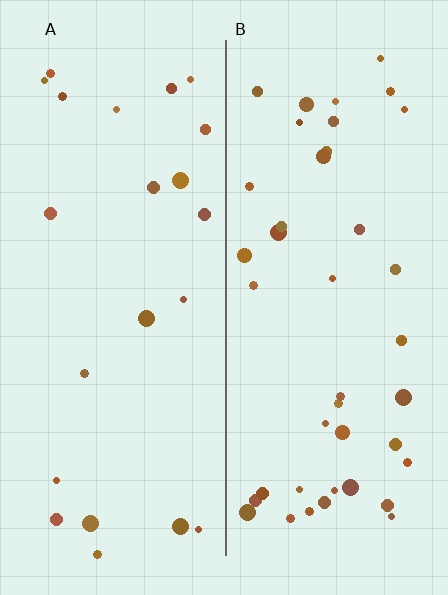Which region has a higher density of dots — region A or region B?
B (the right).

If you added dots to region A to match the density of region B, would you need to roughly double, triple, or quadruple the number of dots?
Approximately double.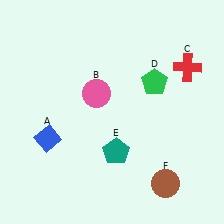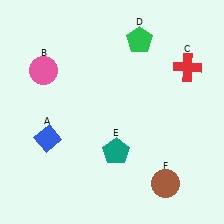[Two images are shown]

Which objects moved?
The objects that moved are: the pink circle (B), the green pentagon (D).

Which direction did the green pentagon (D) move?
The green pentagon (D) moved up.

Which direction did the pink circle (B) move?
The pink circle (B) moved left.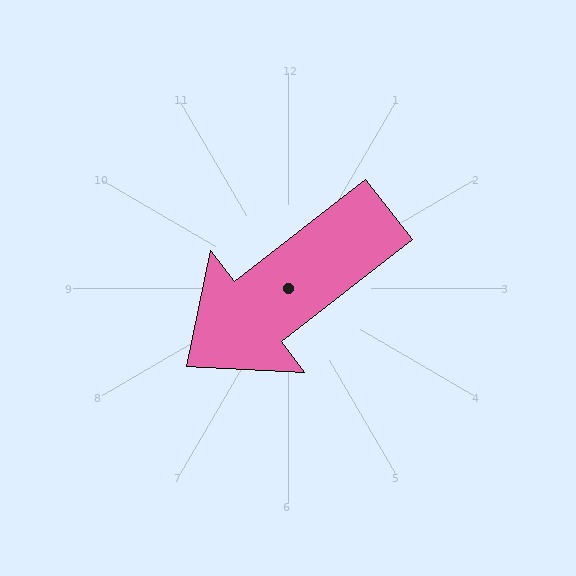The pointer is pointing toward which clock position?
Roughly 8 o'clock.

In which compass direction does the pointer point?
Southwest.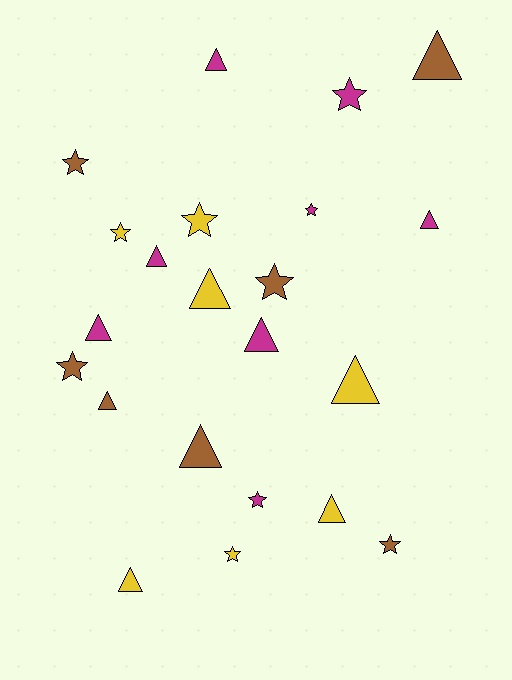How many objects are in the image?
There are 22 objects.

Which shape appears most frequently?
Triangle, with 12 objects.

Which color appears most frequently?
Magenta, with 8 objects.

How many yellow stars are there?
There are 3 yellow stars.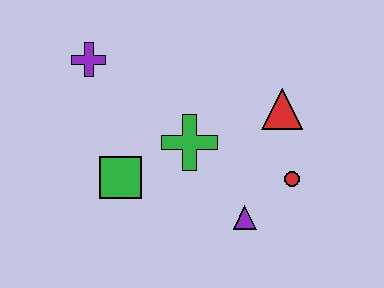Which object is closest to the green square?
The green cross is closest to the green square.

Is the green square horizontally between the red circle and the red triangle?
No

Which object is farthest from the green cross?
The purple cross is farthest from the green cross.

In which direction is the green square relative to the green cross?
The green square is to the left of the green cross.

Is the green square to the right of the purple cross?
Yes